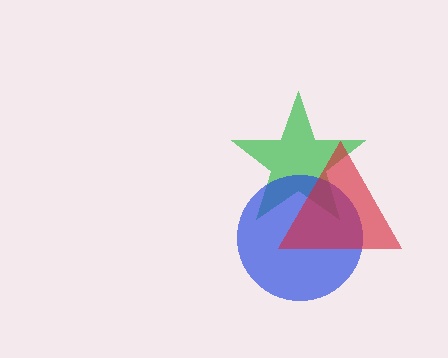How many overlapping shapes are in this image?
There are 3 overlapping shapes in the image.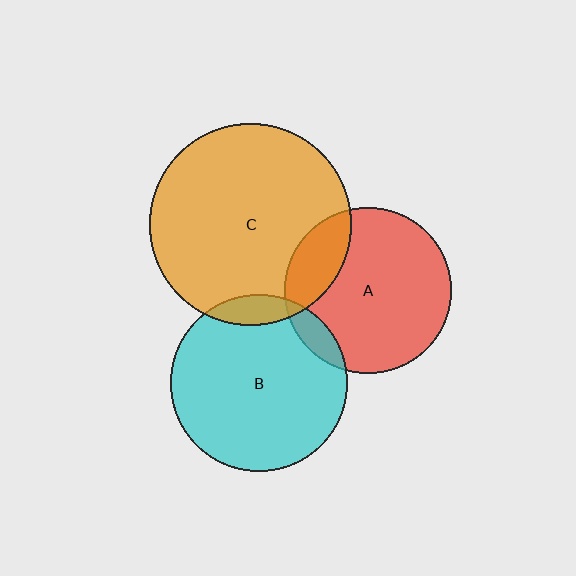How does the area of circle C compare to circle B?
Approximately 1.3 times.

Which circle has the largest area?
Circle C (orange).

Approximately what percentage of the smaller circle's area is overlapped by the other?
Approximately 20%.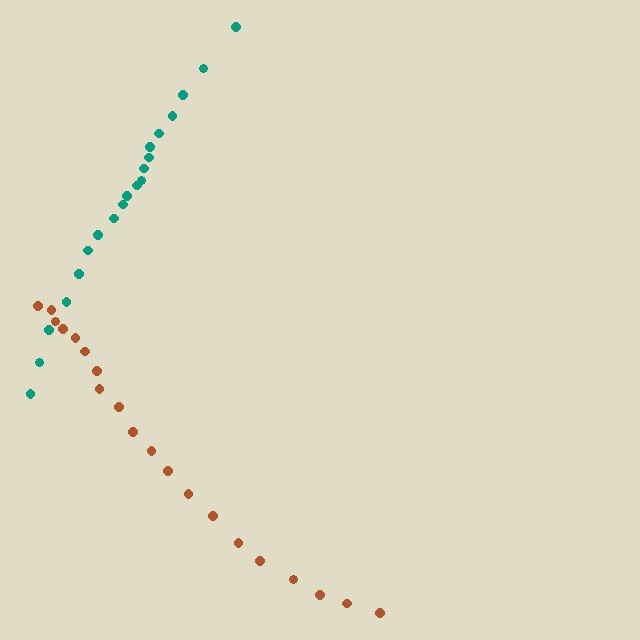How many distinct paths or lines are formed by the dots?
There are 2 distinct paths.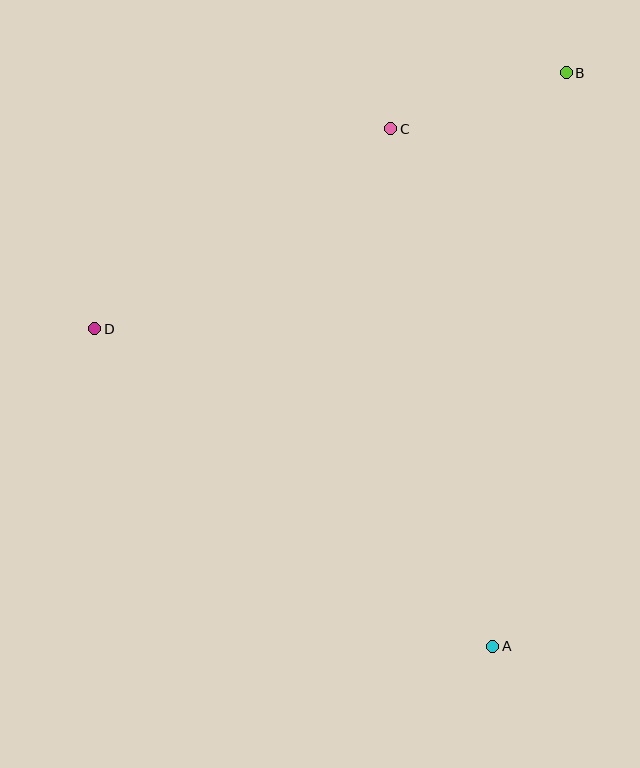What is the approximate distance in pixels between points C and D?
The distance between C and D is approximately 357 pixels.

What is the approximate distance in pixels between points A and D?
The distance between A and D is approximately 509 pixels.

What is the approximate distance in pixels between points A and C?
The distance between A and C is approximately 527 pixels.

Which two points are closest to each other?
Points B and C are closest to each other.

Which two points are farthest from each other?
Points A and B are farthest from each other.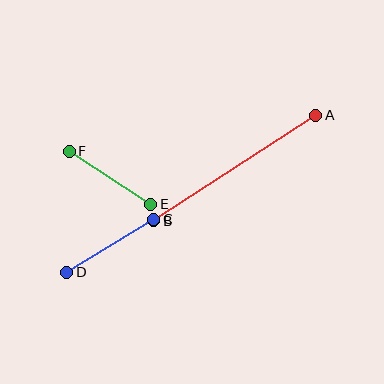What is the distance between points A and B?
The distance is approximately 193 pixels.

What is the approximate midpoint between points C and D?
The midpoint is at approximately (110, 246) pixels.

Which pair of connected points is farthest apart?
Points A and B are farthest apart.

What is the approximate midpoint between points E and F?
The midpoint is at approximately (110, 178) pixels.